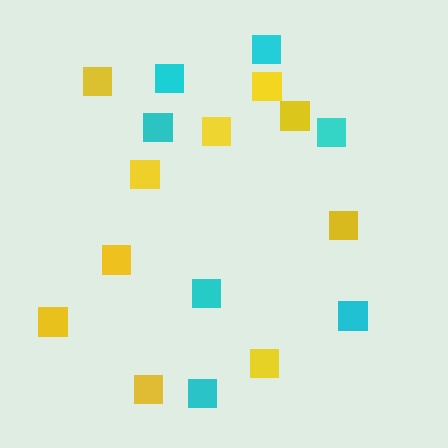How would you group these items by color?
There are 2 groups: one group of yellow squares (10) and one group of cyan squares (7).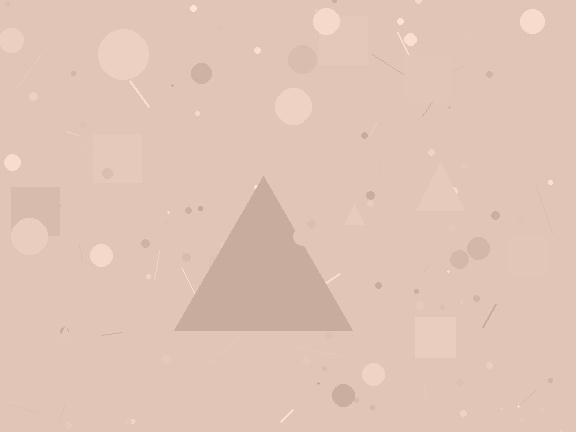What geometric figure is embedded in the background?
A triangle is embedded in the background.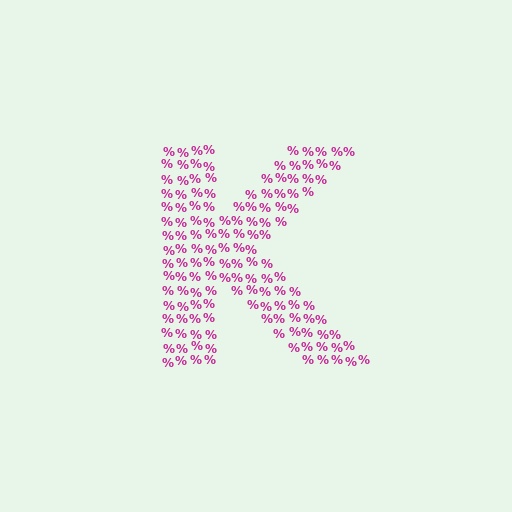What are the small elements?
The small elements are percent signs.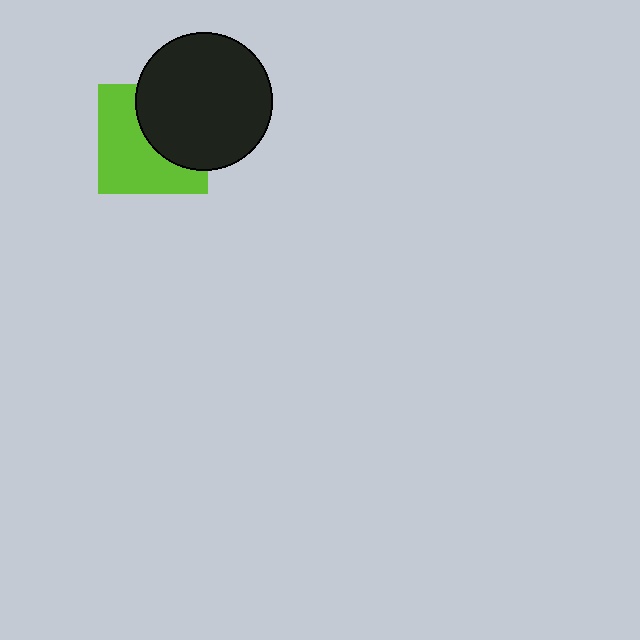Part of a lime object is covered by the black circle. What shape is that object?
It is a square.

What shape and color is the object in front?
The object in front is a black circle.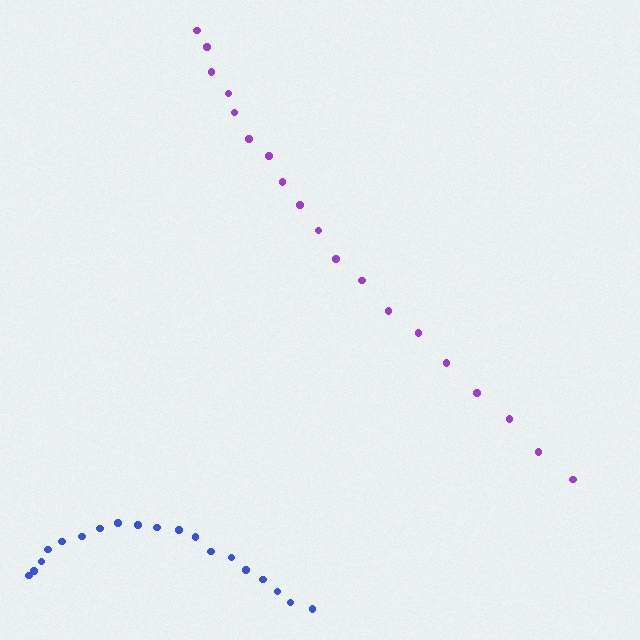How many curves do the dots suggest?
There are 2 distinct paths.